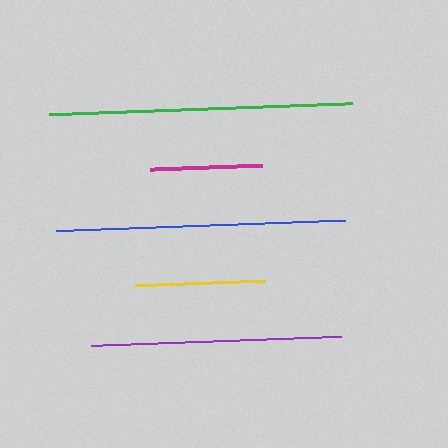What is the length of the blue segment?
The blue segment is approximately 288 pixels long.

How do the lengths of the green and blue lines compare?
The green and blue lines are approximately the same length.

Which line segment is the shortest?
The magenta line is the shortest at approximately 112 pixels.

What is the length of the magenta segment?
The magenta segment is approximately 112 pixels long.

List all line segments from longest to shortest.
From longest to shortest: green, blue, purple, yellow, magenta.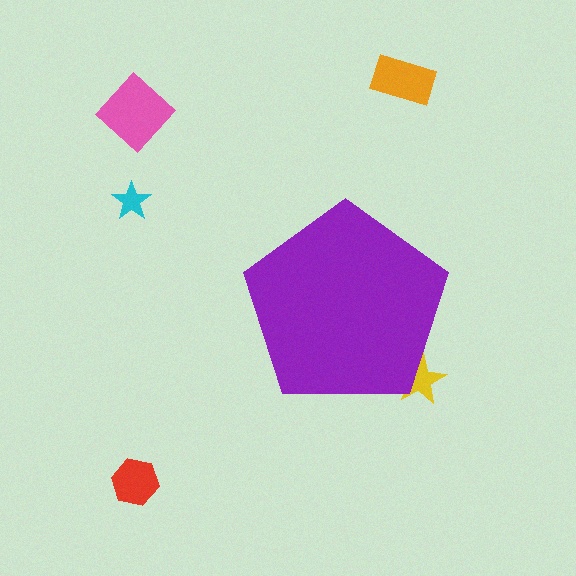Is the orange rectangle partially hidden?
No, the orange rectangle is fully visible.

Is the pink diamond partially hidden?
No, the pink diamond is fully visible.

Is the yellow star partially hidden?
Yes, the yellow star is partially hidden behind the purple pentagon.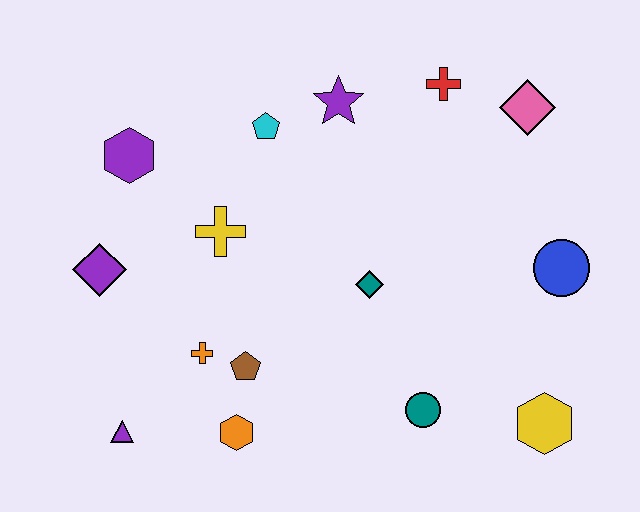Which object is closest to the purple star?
The cyan pentagon is closest to the purple star.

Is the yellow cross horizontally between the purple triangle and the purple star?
Yes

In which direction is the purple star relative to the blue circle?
The purple star is to the left of the blue circle.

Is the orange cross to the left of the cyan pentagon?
Yes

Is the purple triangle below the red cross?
Yes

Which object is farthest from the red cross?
The purple triangle is farthest from the red cross.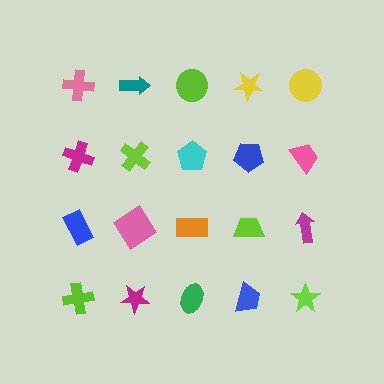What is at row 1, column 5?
A yellow circle.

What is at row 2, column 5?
A pink trapezoid.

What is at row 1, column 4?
A yellow star.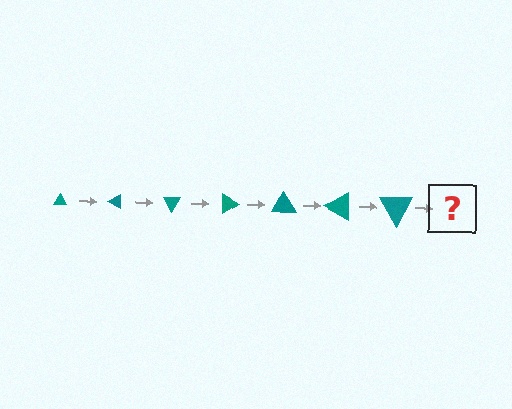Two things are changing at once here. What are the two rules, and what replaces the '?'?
The two rules are that the triangle grows larger each step and it rotates 30 degrees each step. The '?' should be a triangle, larger than the previous one and rotated 210 degrees from the start.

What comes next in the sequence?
The next element should be a triangle, larger than the previous one and rotated 210 degrees from the start.